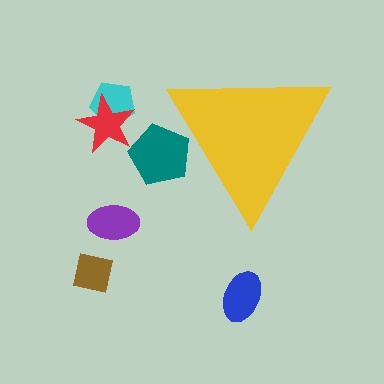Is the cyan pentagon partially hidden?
No, the cyan pentagon is fully visible.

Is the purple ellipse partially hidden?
No, the purple ellipse is fully visible.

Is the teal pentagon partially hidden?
Yes, the teal pentagon is partially hidden behind the yellow triangle.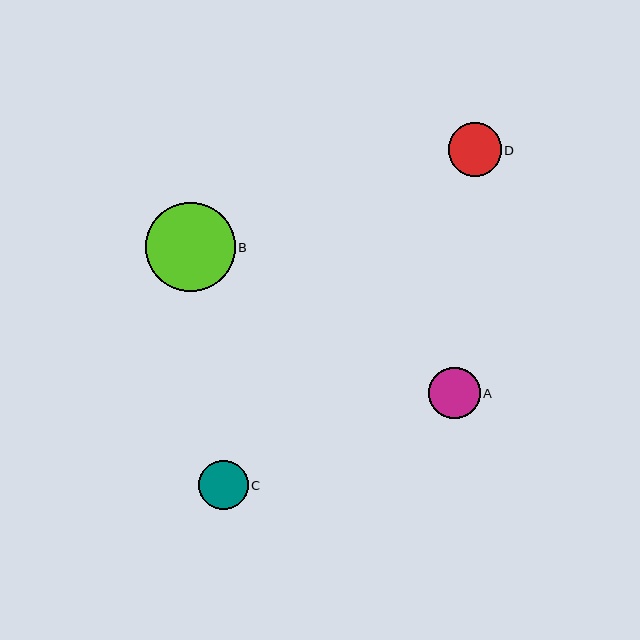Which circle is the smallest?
Circle C is the smallest with a size of approximately 49 pixels.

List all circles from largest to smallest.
From largest to smallest: B, D, A, C.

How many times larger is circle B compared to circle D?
Circle B is approximately 1.7 times the size of circle D.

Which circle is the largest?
Circle B is the largest with a size of approximately 90 pixels.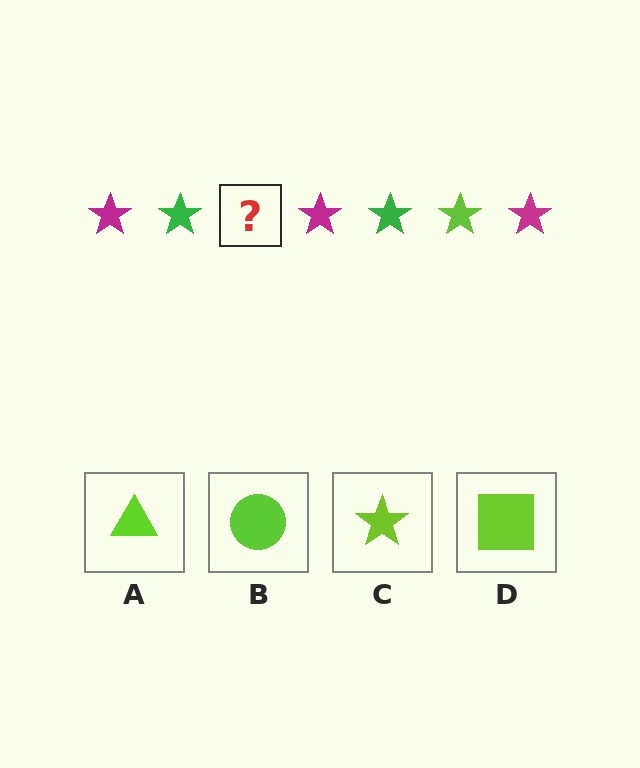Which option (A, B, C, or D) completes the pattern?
C.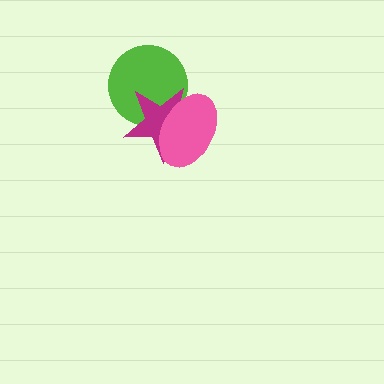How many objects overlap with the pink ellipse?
2 objects overlap with the pink ellipse.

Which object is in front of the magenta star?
The pink ellipse is in front of the magenta star.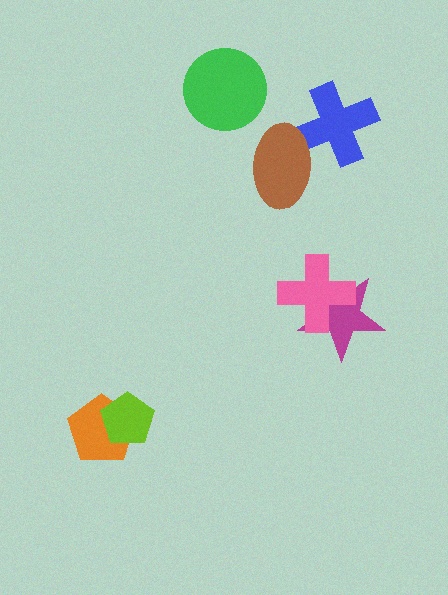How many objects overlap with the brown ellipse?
1 object overlaps with the brown ellipse.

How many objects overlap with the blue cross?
1 object overlaps with the blue cross.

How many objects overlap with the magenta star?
1 object overlaps with the magenta star.